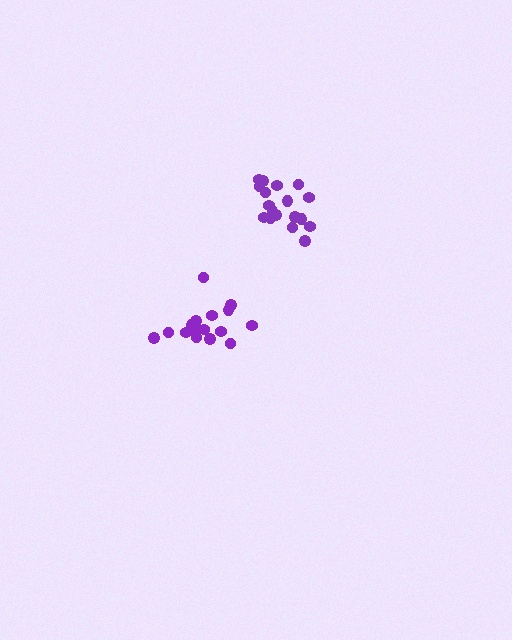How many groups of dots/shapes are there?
There are 2 groups.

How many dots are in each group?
Group 1: 17 dots, Group 2: 18 dots (35 total).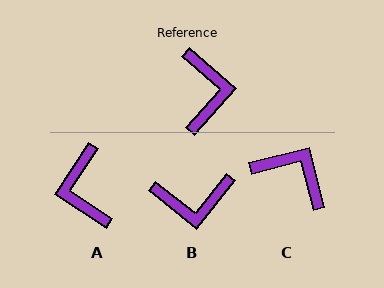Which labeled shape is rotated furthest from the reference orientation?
A, about 172 degrees away.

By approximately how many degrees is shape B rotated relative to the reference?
Approximately 87 degrees clockwise.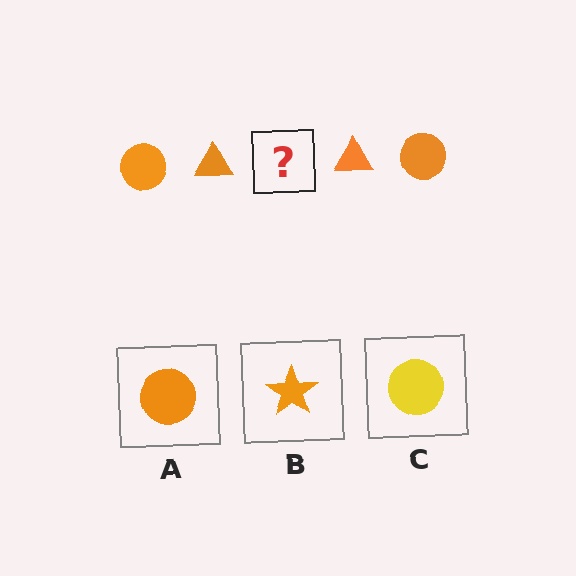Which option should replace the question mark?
Option A.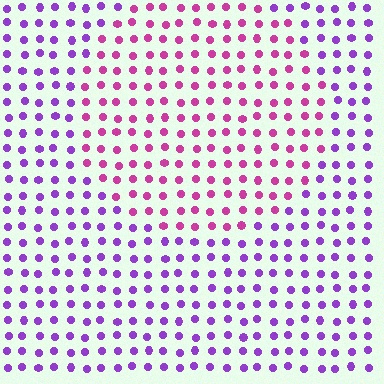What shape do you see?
I see a circle.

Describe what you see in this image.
The image is filled with small purple elements in a uniform arrangement. A circle-shaped region is visible where the elements are tinted to a slightly different hue, forming a subtle color boundary.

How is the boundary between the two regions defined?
The boundary is defined purely by a slight shift in hue (about 41 degrees). Spacing, size, and orientation are identical on both sides.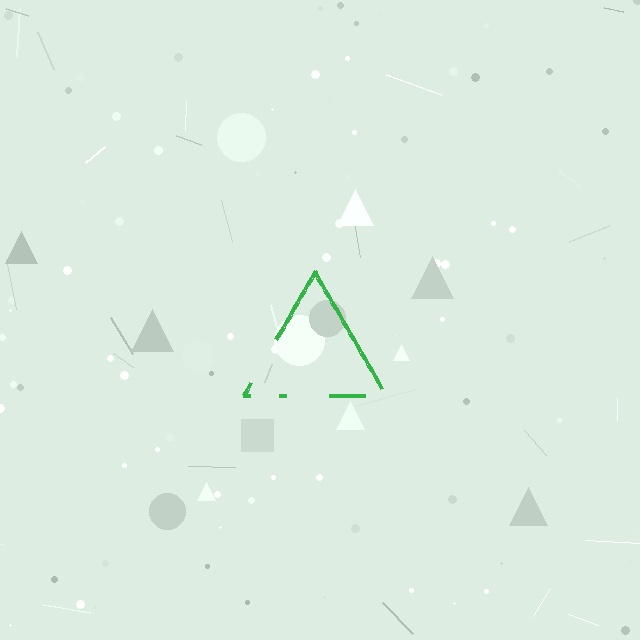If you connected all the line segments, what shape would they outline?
They would outline a triangle.